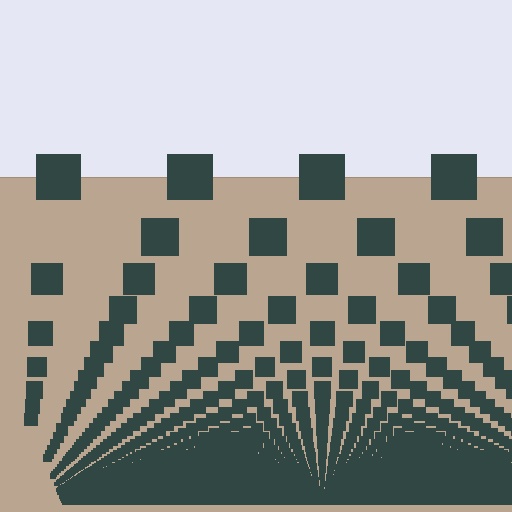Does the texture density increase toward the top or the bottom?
Density increases toward the bottom.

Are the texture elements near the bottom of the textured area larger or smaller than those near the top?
Smaller. The gradient is inverted — elements near the bottom are smaller and denser.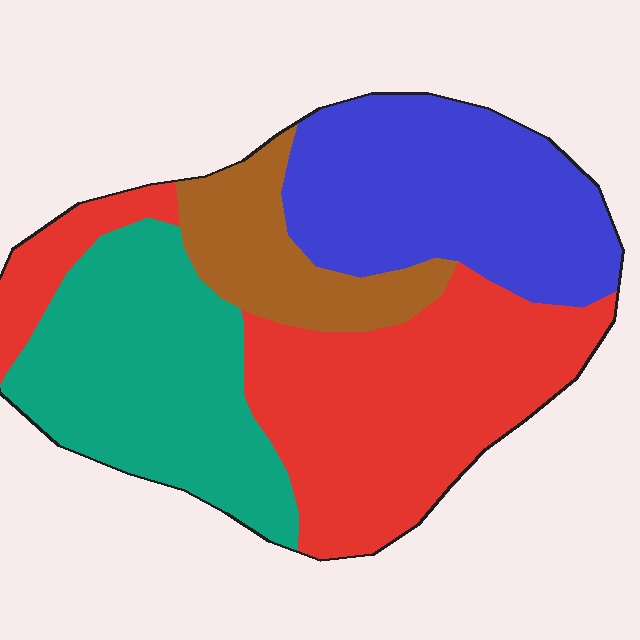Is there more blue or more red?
Red.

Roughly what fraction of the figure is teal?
Teal takes up about one quarter (1/4) of the figure.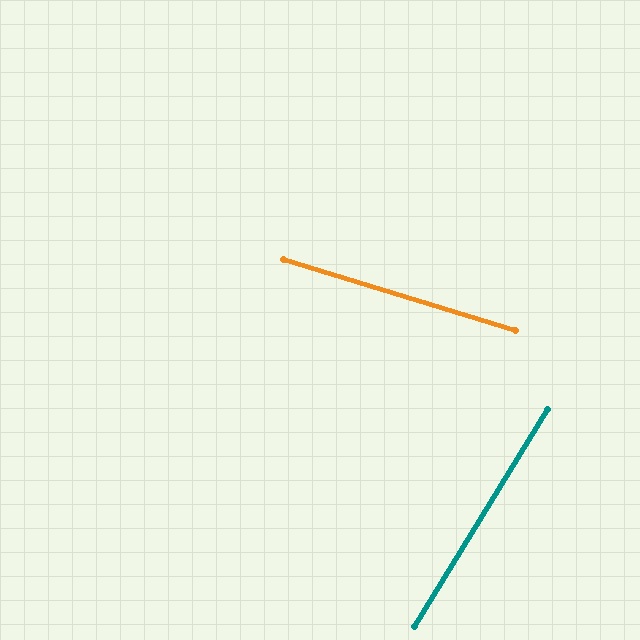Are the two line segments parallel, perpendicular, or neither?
Neither parallel nor perpendicular — they differ by about 75°.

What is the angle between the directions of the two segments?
Approximately 75 degrees.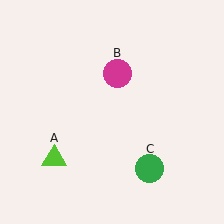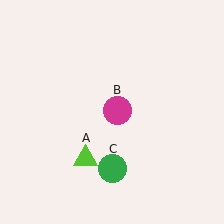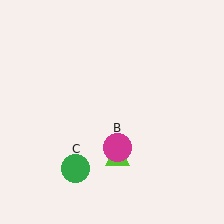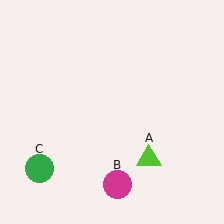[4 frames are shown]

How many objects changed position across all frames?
3 objects changed position: lime triangle (object A), magenta circle (object B), green circle (object C).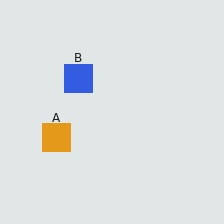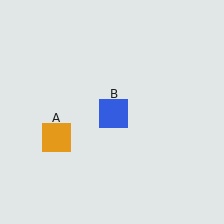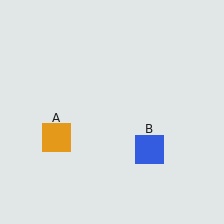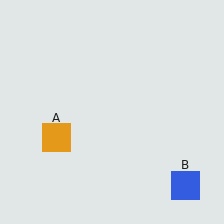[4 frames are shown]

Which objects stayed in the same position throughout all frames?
Orange square (object A) remained stationary.